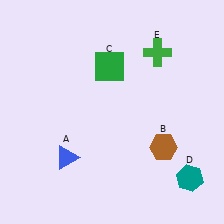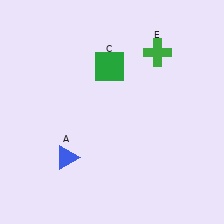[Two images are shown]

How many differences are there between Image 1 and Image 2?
There are 2 differences between the two images.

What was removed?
The teal hexagon (D), the brown hexagon (B) were removed in Image 2.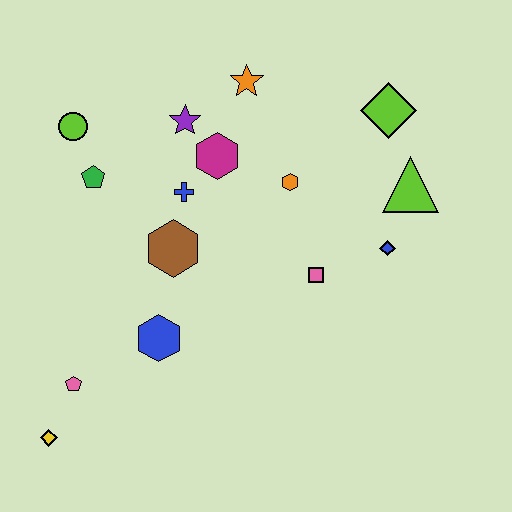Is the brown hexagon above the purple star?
No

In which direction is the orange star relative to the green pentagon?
The orange star is to the right of the green pentagon.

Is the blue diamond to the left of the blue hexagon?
No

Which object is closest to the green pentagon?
The lime circle is closest to the green pentagon.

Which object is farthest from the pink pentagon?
The lime diamond is farthest from the pink pentagon.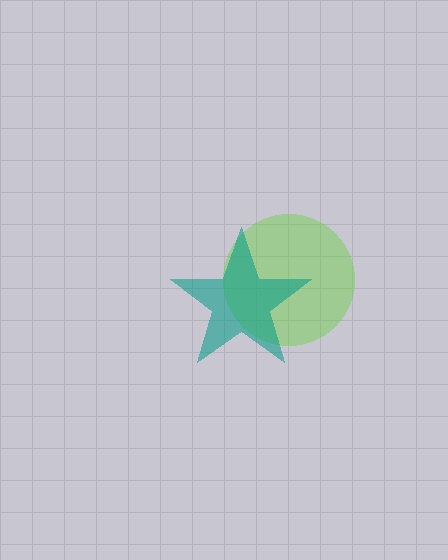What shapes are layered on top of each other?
The layered shapes are: a lime circle, a teal star.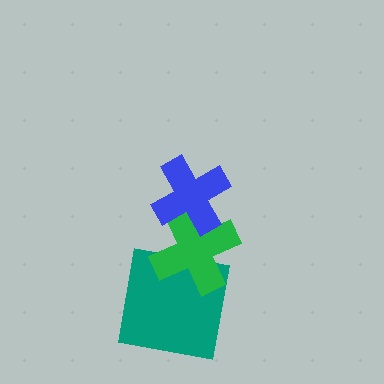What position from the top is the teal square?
The teal square is 3rd from the top.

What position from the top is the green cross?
The green cross is 2nd from the top.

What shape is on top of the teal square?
The green cross is on top of the teal square.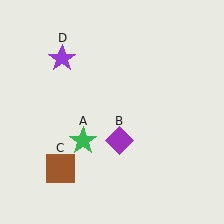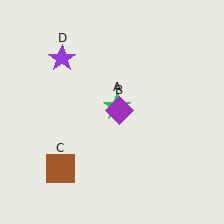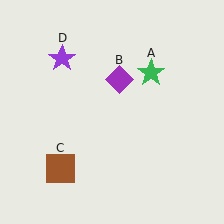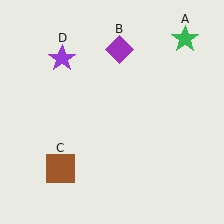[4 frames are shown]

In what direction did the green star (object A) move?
The green star (object A) moved up and to the right.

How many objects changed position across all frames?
2 objects changed position: green star (object A), purple diamond (object B).